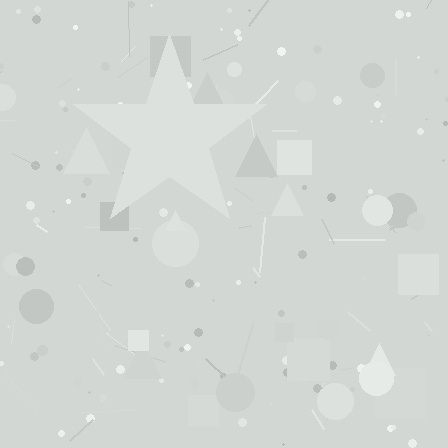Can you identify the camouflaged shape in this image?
The camouflaged shape is a star.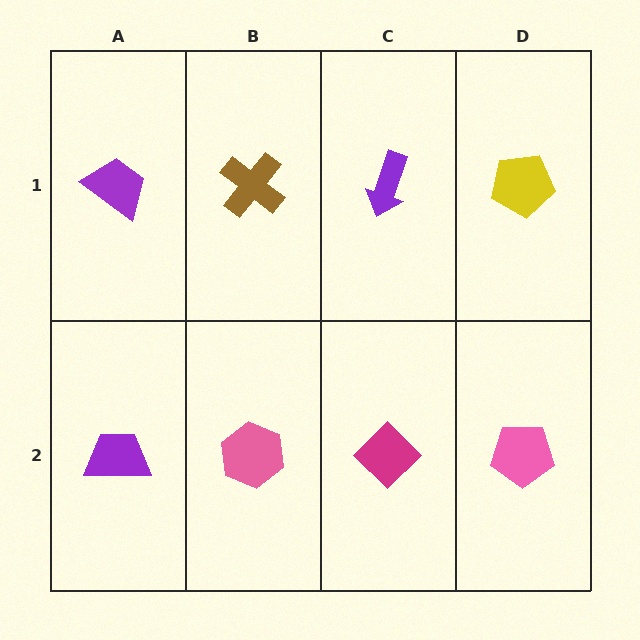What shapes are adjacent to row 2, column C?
A purple arrow (row 1, column C), a pink hexagon (row 2, column B), a pink pentagon (row 2, column D).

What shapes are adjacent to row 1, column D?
A pink pentagon (row 2, column D), a purple arrow (row 1, column C).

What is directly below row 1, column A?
A purple trapezoid.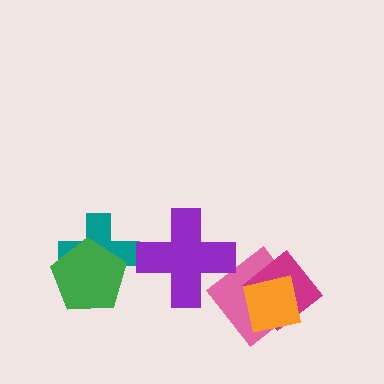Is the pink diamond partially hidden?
Yes, it is partially covered by another shape.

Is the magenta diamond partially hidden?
Yes, it is partially covered by another shape.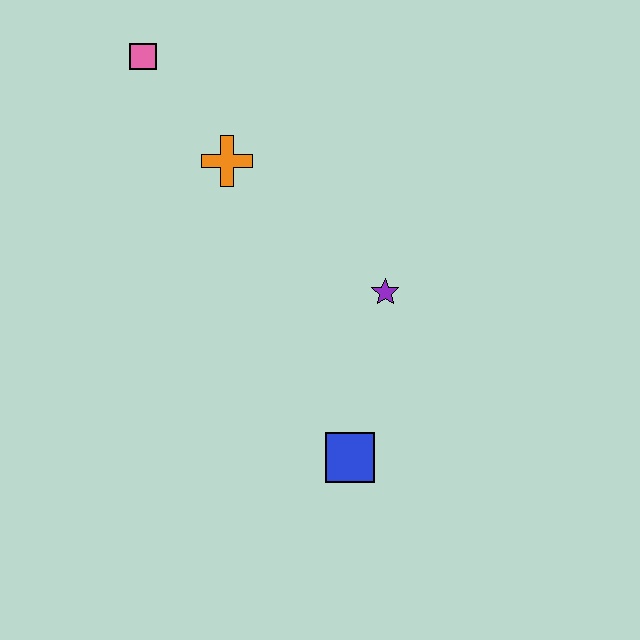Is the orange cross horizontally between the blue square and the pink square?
Yes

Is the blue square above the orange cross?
No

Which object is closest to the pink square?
The orange cross is closest to the pink square.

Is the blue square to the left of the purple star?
Yes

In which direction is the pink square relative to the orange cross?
The pink square is above the orange cross.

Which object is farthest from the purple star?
The pink square is farthest from the purple star.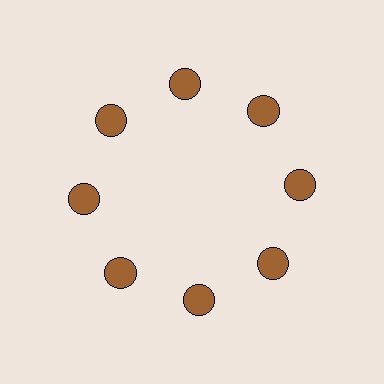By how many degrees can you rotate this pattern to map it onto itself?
The pattern maps onto itself every 45 degrees of rotation.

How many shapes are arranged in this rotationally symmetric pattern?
There are 8 shapes, arranged in 8 groups of 1.